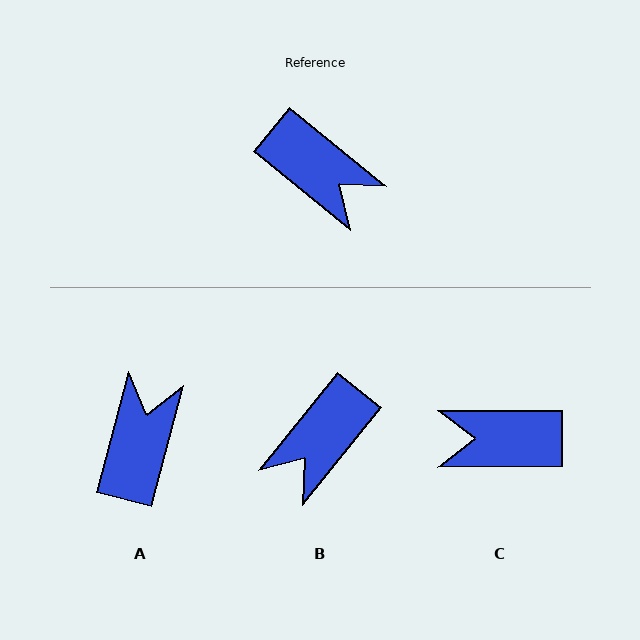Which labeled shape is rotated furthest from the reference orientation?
C, about 141 degrees away.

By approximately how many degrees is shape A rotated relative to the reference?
Approximately 114 degrees counter-clockwise.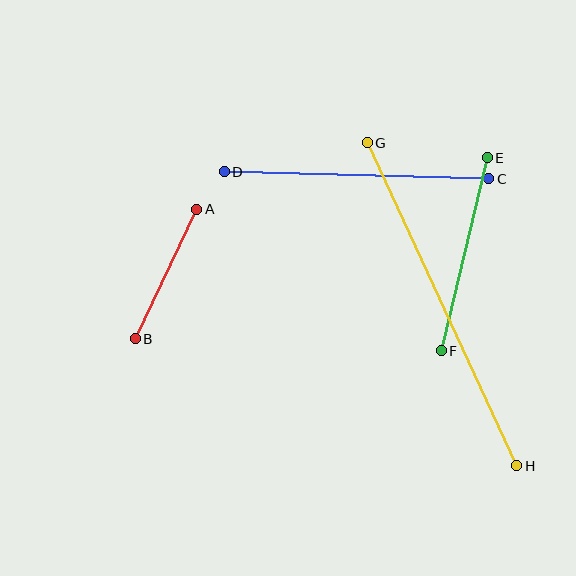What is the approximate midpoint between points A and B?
The midpoint is at approximately (166, 274) pixels.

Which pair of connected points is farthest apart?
Points G and H are farthest apart.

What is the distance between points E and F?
The distance is approximately 198 pixels.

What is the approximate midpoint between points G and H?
The midpoint is at approximately (442, 304) pixels.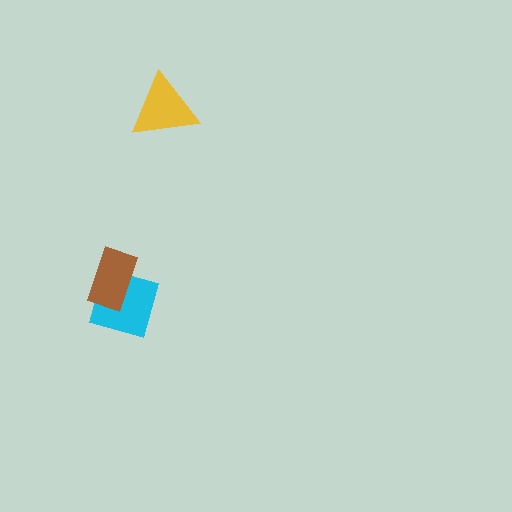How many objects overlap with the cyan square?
1 object overlaps with the cyan square.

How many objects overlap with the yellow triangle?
0 objects overlap with the yellow triangle.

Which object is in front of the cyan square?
The brown rectangle is in front of the cyan square.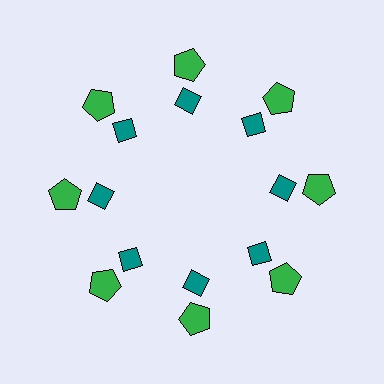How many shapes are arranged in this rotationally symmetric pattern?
There are 16 shapes, arranged in 8 groups of 2.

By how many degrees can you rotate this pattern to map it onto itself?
The pattern maps onto itself every 45 degrees of rotation.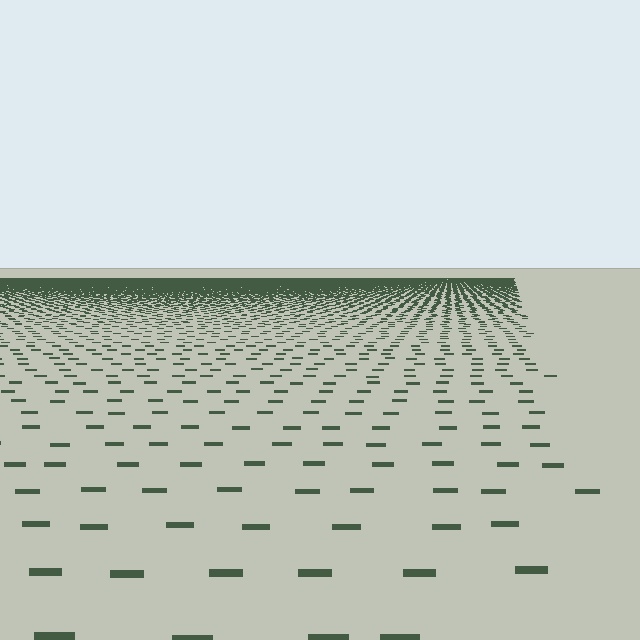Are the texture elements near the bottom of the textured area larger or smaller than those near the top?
Larger. Near the bottom, elements are closer to the viewer and appear at a bigger on-screen size.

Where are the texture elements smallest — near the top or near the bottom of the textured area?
Near the top.